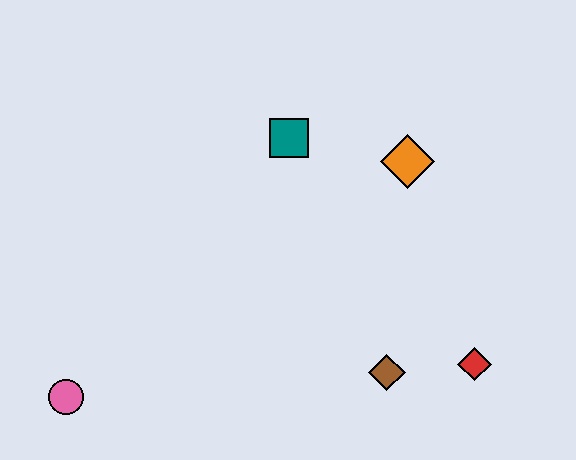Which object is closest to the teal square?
The orange diamond is closest to the teal square.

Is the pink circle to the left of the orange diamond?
Yes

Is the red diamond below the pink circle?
No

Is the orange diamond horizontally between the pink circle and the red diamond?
Yes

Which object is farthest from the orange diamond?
The pink circle is farthest from the orange diamond.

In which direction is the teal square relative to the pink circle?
The teal square is above the pink circle.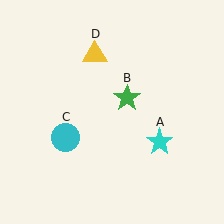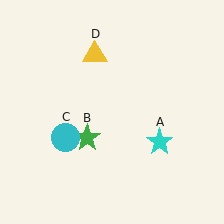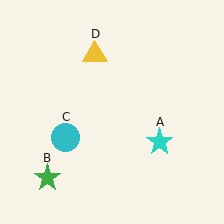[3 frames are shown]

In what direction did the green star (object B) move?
The green star (object B) moved down and to the left.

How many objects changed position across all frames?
1 object changed position: green star (object B).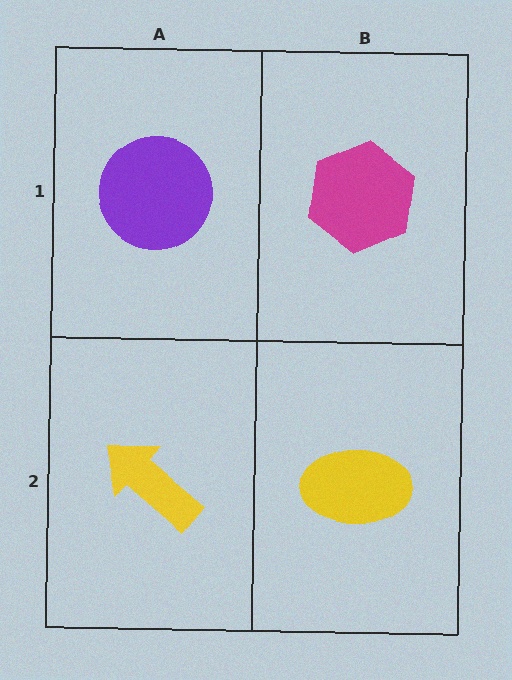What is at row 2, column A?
A yellow arrow.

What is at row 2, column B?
A yellow ellipse.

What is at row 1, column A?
A purple circle.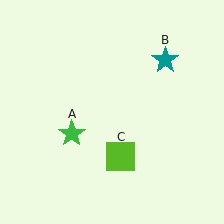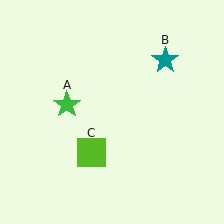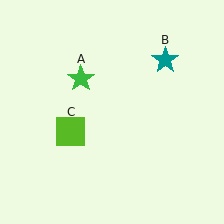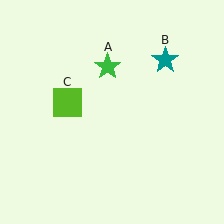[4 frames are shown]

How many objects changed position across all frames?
2 objects changed position: green star (object A), lime square (object C).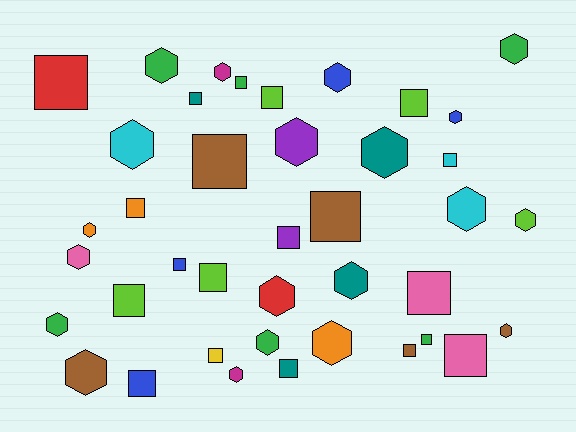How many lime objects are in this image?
There are 5 lime objects.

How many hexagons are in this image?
There are 20 hexagons.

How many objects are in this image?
There are 40 objects.